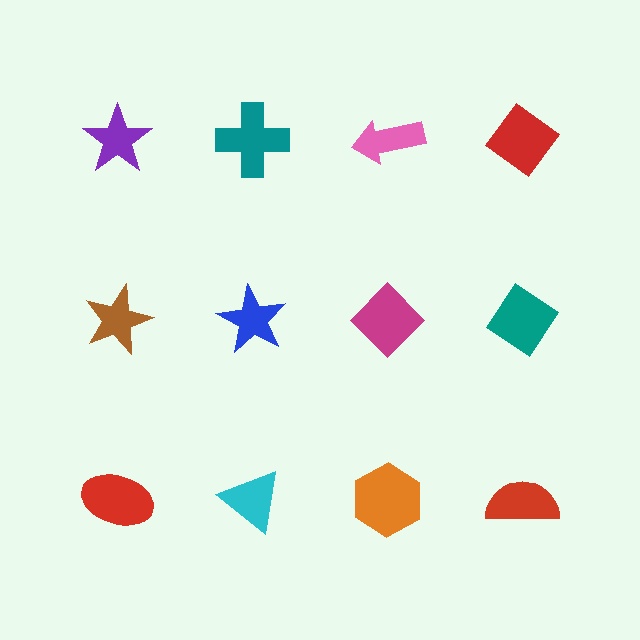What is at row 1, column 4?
A red diamond.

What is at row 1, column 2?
A teal cross.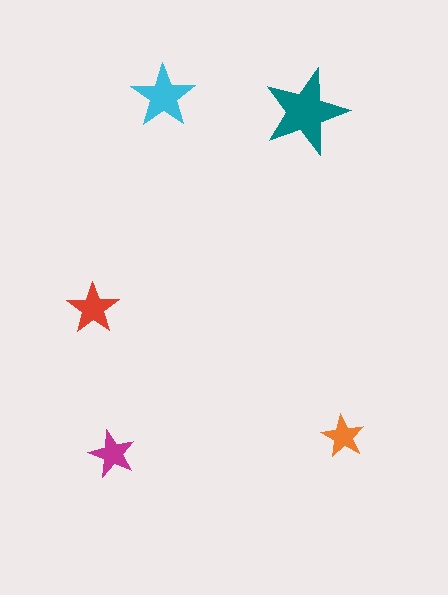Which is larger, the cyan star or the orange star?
The cyan one.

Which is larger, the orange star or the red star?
The red one.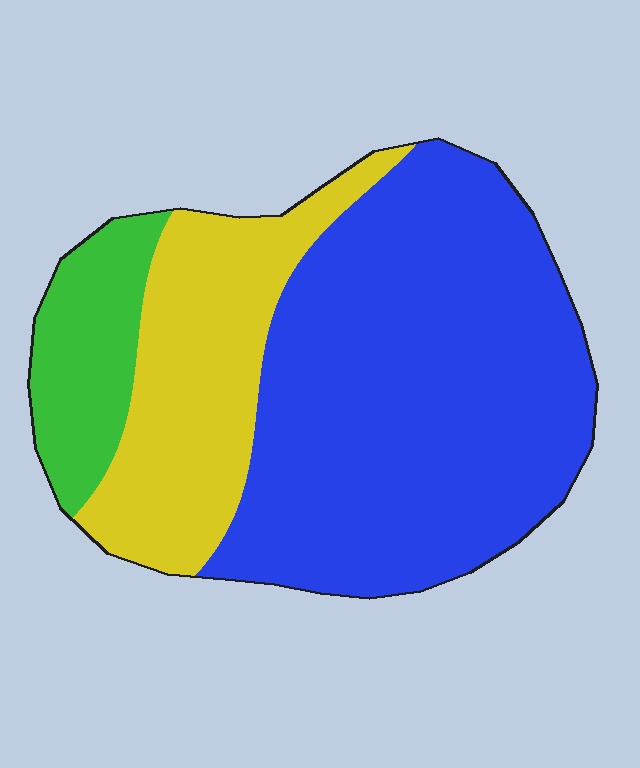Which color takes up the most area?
Blue, at roughly 60%.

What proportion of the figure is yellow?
Yellow covers roughly 25% of the figure.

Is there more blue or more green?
Blue.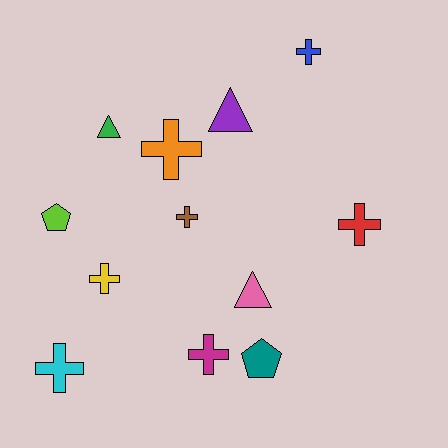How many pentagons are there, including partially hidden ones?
There are 2 pentagons.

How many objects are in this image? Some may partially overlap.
There are 12 objects.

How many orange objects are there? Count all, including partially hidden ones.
There is 1 orange object.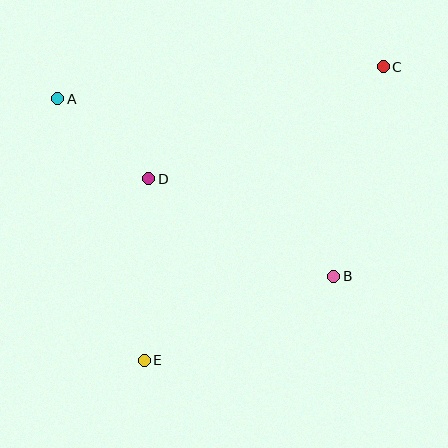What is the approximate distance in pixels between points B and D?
The distance between B and D is approximately 209 pixels.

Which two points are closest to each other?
Points A and D are closest to each other.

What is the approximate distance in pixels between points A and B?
The distance between A and B is approximately 328 pixels.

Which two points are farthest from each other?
Points C and E are farthest from each other.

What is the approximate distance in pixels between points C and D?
The distance between C and D is approximately 260 pixels.